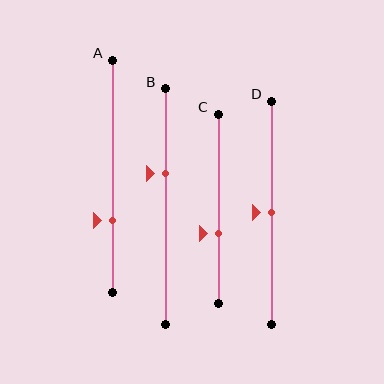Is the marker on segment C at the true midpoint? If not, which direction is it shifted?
No, the marker on segment C is shifted downward by about 13% of the segment length.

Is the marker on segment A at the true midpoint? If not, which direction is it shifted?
No, the marker on segment A is shifted downward by about 19% of the segment length.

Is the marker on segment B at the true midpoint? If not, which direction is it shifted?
No, the marker on segment B is shifted upward by about 14% of the segment length.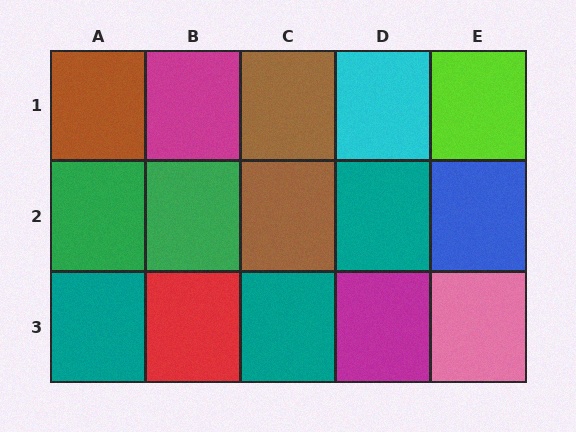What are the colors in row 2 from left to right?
Green, green, brown, teal, blue.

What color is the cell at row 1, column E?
Lime.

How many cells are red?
1 cell is red.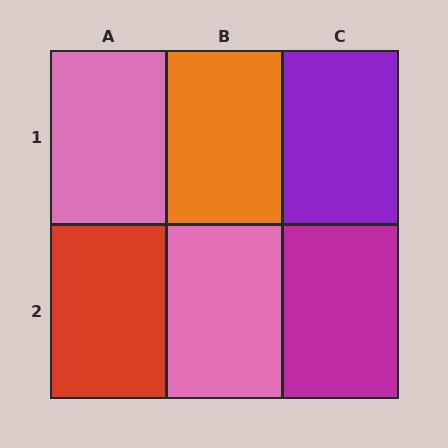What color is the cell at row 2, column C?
Magenta.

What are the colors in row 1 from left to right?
Pink, orange, purple.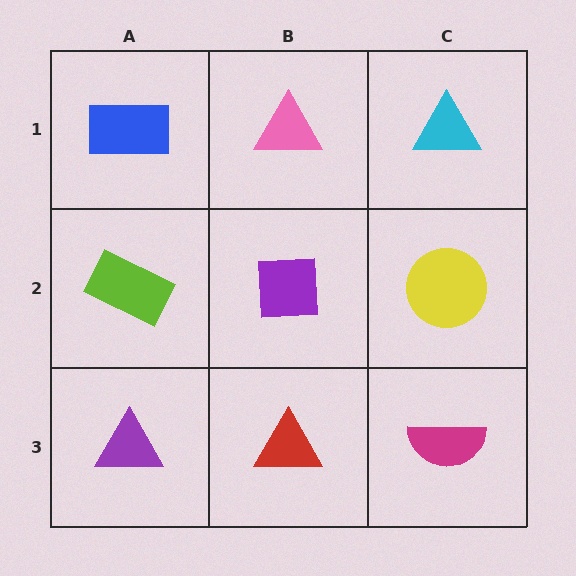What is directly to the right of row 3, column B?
A magenta semicircle.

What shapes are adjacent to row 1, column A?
A lime rectangle (row 2, column A), a pink triangle (row 1, column B).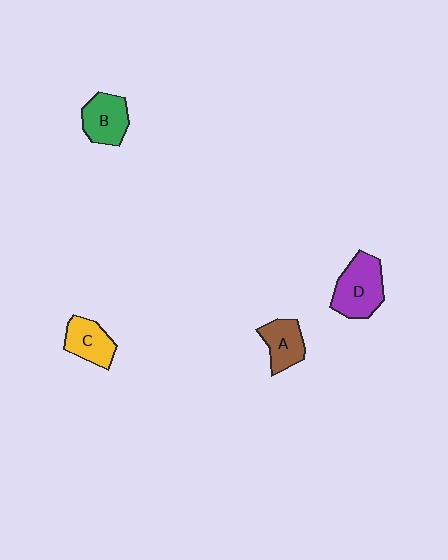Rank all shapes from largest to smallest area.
From largest to smallest: D (purple), B (green), C (yellow), A (brown).